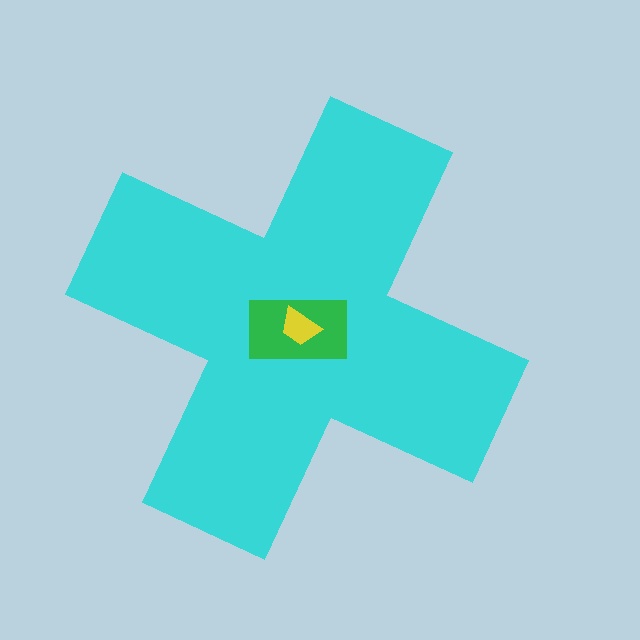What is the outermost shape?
The cyan cross.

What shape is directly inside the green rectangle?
The yellow trapezoid.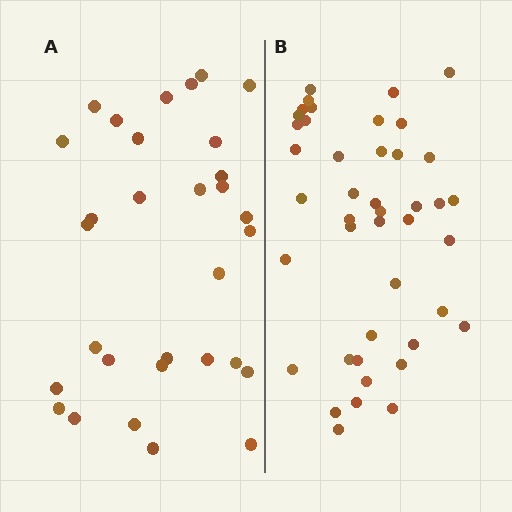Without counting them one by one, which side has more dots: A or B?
Region B (the right region) has more dots.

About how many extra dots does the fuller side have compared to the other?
Region B has roughly 12 or so more dots than region A.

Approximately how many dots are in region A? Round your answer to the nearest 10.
About 30 dots. (The exact count is 31, which rounds to 30.)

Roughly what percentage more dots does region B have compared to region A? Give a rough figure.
About 40% more.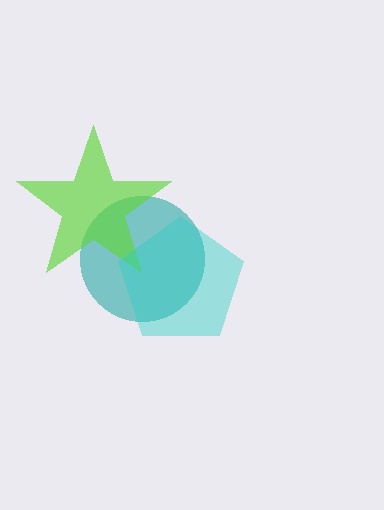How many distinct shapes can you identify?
There are 3 distinct shapes: a teal circle, a lime star, a cyan pentagon.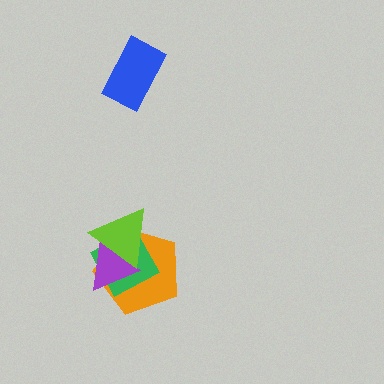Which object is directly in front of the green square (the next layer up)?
The purple triangle is directly in front of the green square.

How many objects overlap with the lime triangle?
3 objects overlap with the lime triangle.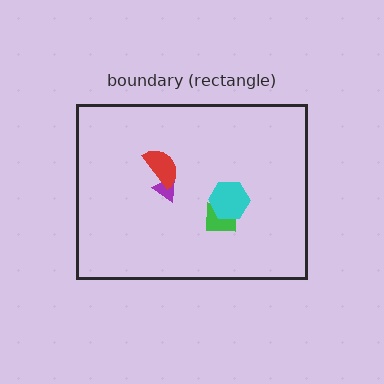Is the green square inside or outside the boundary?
Inside.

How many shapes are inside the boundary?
4 inside, 0 outside.